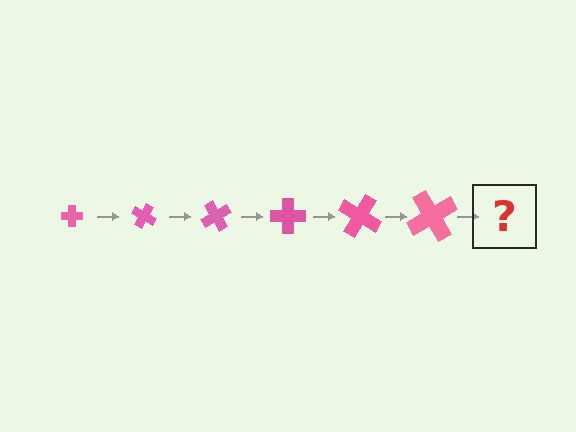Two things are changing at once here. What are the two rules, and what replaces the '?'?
The two rules are that the cross grows larger each step and it rotates 30 degrees each step. The '?' should be a cross, larger than the previous one and rotated 180 degrees from the start.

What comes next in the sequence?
The next element should be a cross, larger than the previous one and rotated 180 degrees from the start.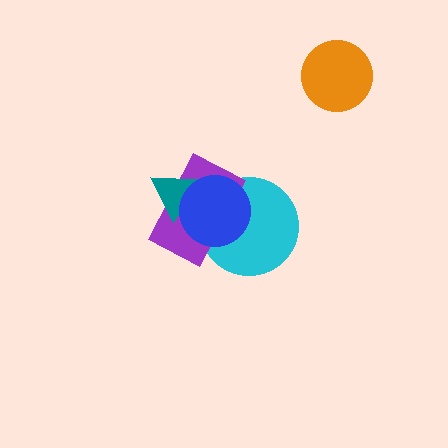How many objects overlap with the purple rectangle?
3 objects overlap with the purple rectangle.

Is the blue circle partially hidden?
No, no other shape covers it.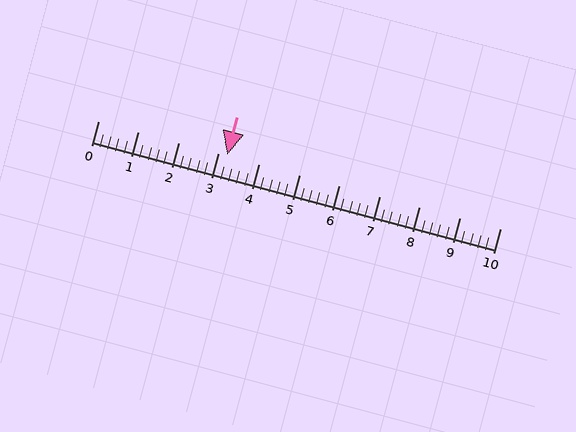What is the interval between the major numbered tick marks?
The major tick marks are spaced 1 units apart.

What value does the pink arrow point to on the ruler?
The pink arrow points to approximately 3.2.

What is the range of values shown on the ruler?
The ruler shows values from 0 to 10.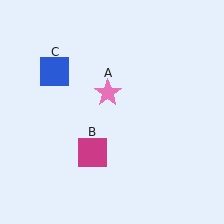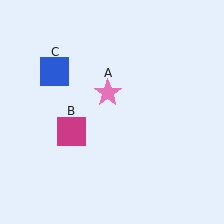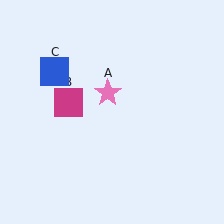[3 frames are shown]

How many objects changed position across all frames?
1 object changed position: magenta square (object B).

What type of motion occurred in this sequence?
The magenta square (object B) rotated clockwise around the center of the scene.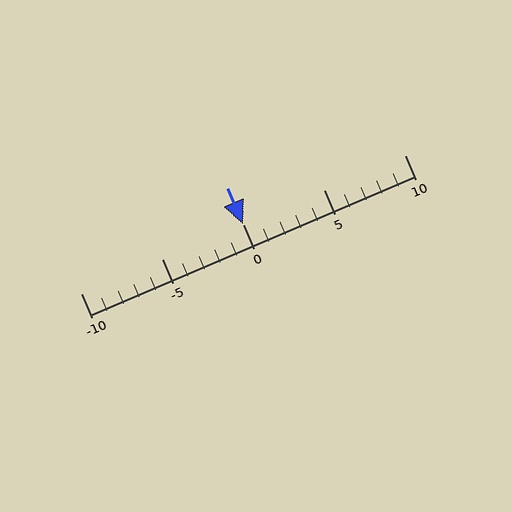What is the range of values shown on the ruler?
The ruler shows values from -10 to 10.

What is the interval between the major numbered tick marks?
The major tick marks are spaced 5 units apart.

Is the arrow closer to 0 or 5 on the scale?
The arrow is closer to 0.